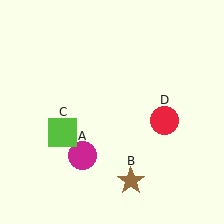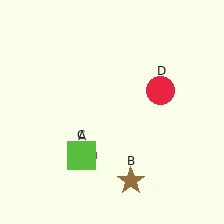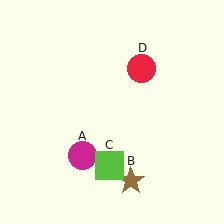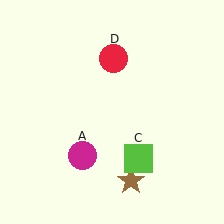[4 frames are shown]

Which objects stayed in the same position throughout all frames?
Magenta circle (object A) and brown star (object B) remained stationary.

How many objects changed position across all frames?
2 objects changed position: lime square (object C), red circle (object D).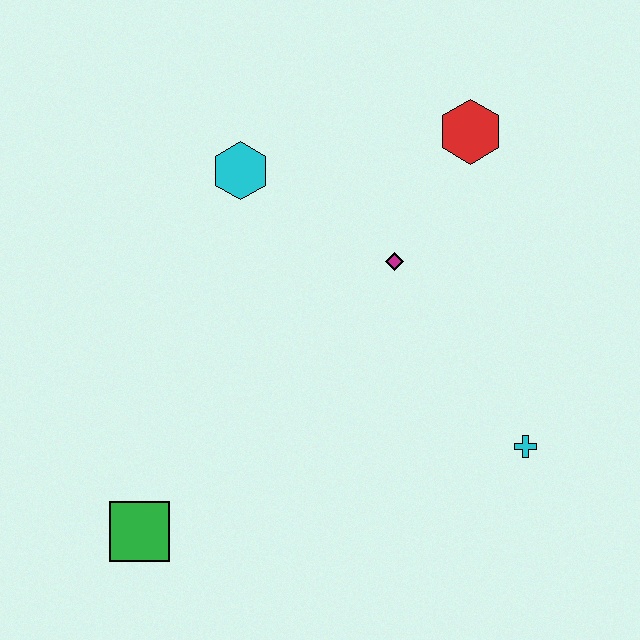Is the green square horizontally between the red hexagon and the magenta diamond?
No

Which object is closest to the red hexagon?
The magenta diamond is closest to the red hexagon.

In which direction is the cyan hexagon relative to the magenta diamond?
The cyan hexagon is to the left of the magenta diamond.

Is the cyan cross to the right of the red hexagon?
Yes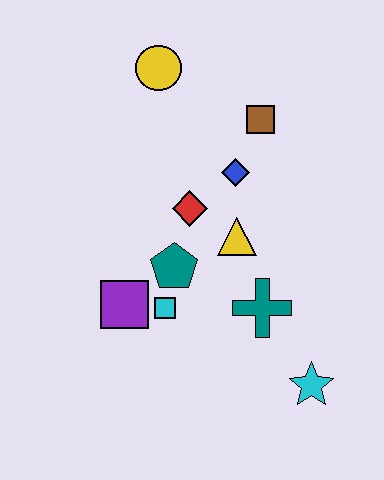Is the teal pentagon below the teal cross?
No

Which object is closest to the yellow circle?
The brown square is closest to the yellow circle.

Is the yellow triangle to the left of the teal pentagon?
No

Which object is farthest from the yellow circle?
The cyan star is farthest from the yellow circle.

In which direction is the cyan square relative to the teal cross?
The cyan square is to the left of the teal cross.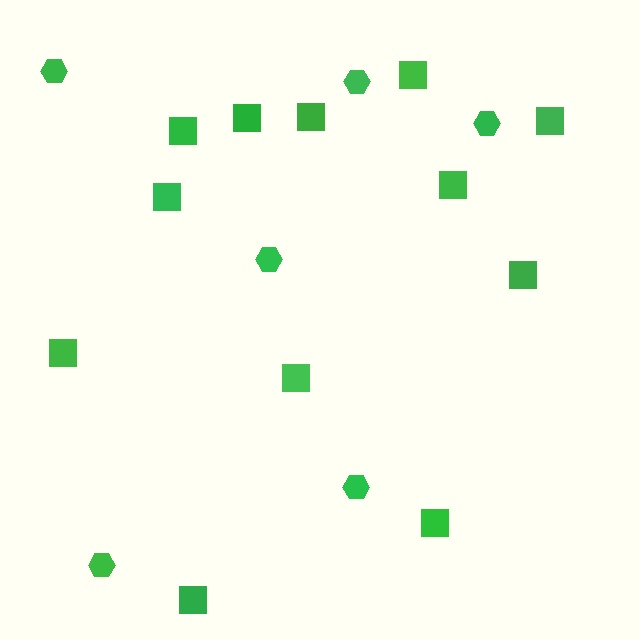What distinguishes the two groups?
There are 2 groups: one group of hexagons (6) and one group of squares (12).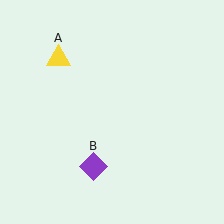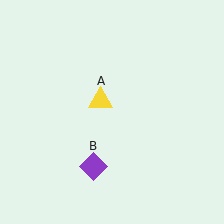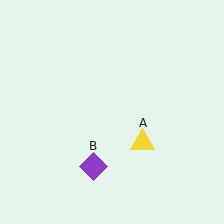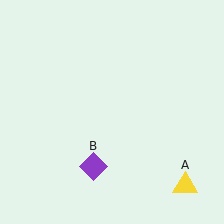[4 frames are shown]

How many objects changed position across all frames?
1 object changed position: yellow triangle (object A).